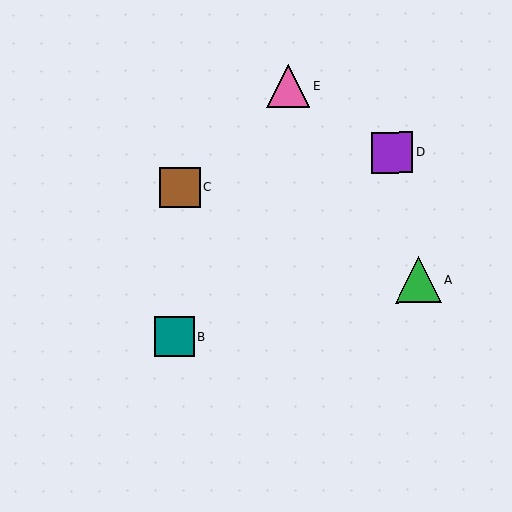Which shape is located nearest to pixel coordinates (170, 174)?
The brown square (labeled C) at (180, 188) is nearest to that location.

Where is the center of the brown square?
The center of the brown square is at (180, 188).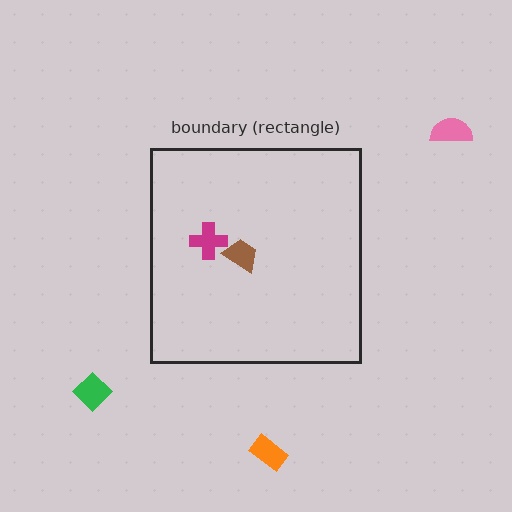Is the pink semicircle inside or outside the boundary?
Outside.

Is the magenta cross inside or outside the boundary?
Inside.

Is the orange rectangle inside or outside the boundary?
Outside.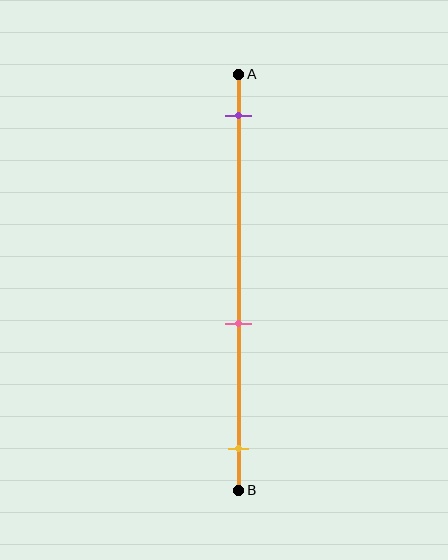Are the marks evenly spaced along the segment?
No, the marks are not evenly spaced.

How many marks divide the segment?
There are 3 marks dividing the segment.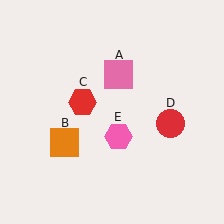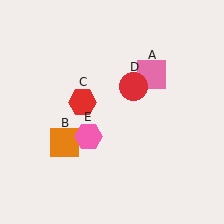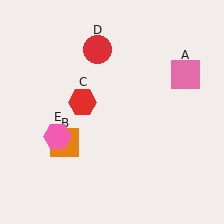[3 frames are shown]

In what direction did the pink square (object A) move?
The pink square (object A) moved right.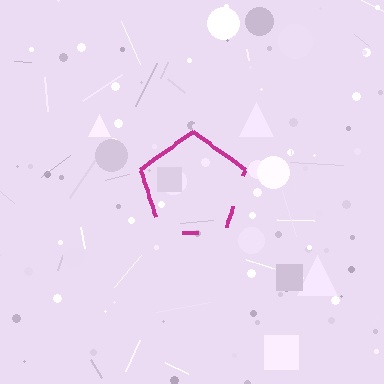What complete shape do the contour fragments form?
The contour fragments form a pentagon.